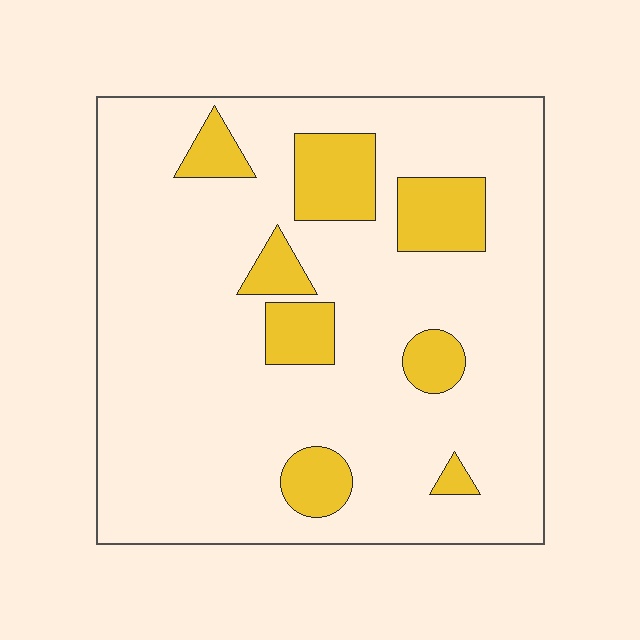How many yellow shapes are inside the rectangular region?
8.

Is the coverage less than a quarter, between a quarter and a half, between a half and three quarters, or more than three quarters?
Less than a quarter.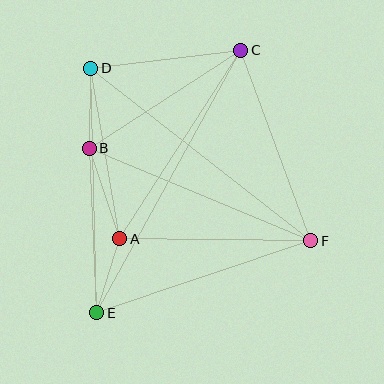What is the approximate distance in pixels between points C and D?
The distance between C and D is approximately 151 pixels.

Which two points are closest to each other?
Points A and E are closest to each other.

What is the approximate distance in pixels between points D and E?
The distance between D and E is approximately 245 pixels.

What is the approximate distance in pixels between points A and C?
The distance between A and C is approximately 224 pixels.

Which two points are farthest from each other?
Points C and E are farthest from each other.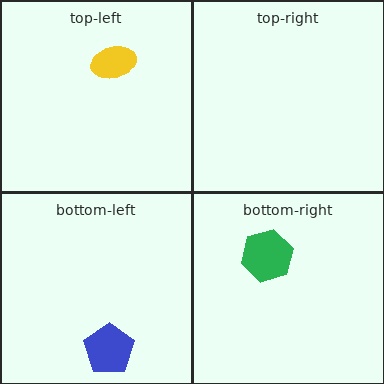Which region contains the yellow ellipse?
The top-left region.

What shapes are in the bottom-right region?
The green hexagon.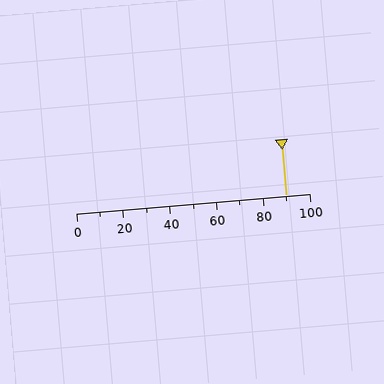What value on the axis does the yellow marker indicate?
The marker indicates approximately 90.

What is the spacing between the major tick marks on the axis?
The major ticks are spaced 20 apart.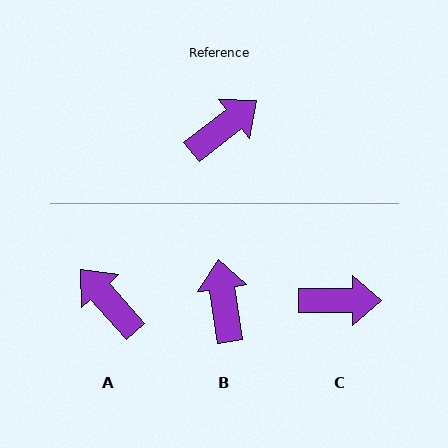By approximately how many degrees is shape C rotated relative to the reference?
Approximately 38 degrees clockwise.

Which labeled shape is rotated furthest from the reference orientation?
A, about 93 degrees away.